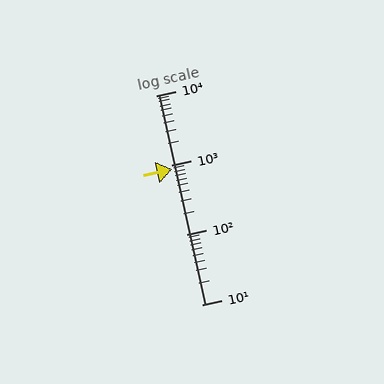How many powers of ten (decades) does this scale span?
The scale spans 3 decades, from 10 to 10000.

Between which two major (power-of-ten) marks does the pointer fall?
The pointer is between 100 and 1000.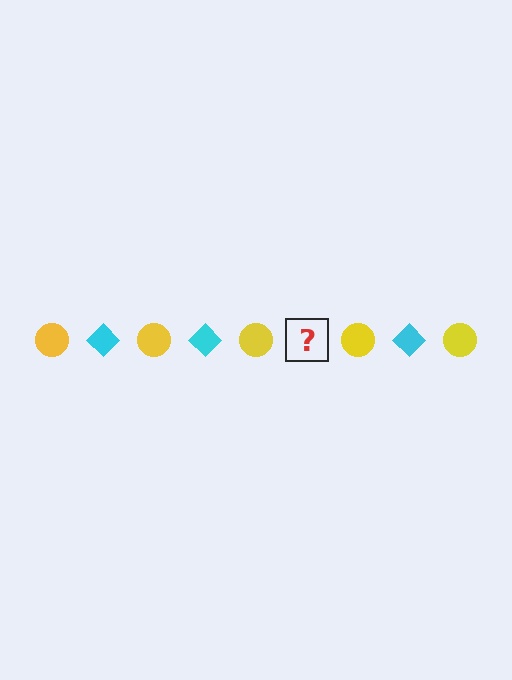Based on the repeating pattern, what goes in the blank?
The blank should be a cyan diamond.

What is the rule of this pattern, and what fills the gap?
The rule is that the pattern alternates between yellow circle and cyan diamond. The gap should be filled with a cyan diamond.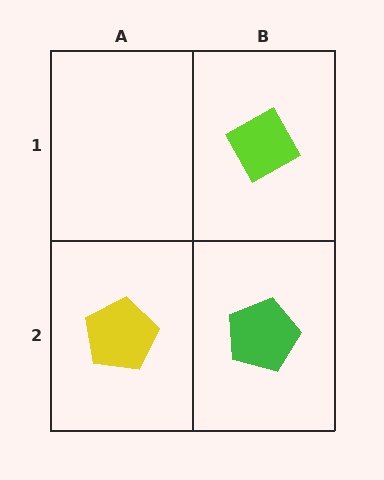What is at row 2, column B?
A green pentagon.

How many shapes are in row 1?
1 shape.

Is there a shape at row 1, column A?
No, that cell is empty.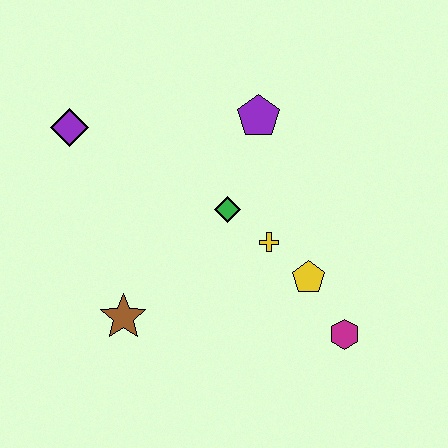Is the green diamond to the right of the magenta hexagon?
No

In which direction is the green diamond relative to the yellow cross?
The green diamond is to the left of the yellow cross.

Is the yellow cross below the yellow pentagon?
No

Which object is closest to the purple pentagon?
The green diamond is closest to the purple pentagon.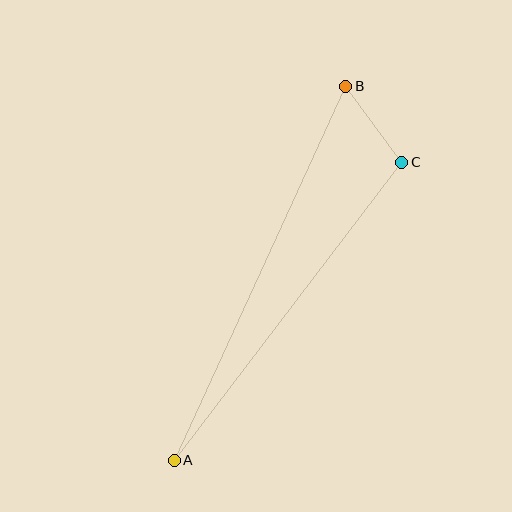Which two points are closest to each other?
Points B and C are closest to each other.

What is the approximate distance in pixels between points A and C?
The distance between A and C is approximately 375 pixels.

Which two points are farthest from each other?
Points A and B are farthest from each other.